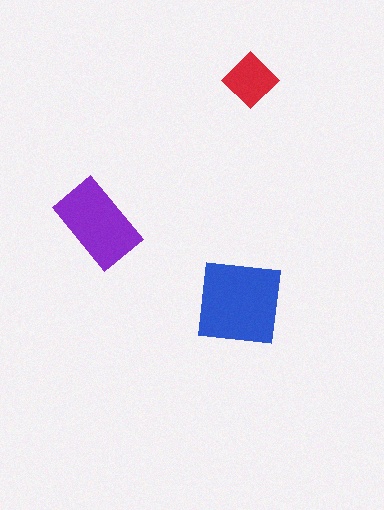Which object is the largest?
The blue square.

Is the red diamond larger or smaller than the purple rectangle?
Smaller.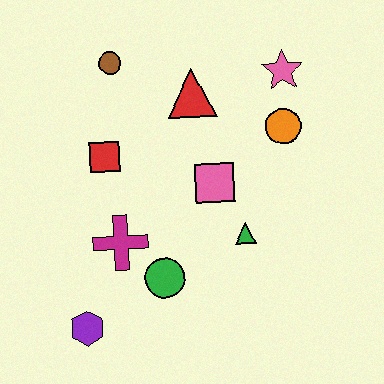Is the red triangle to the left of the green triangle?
Yes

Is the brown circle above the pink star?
Yes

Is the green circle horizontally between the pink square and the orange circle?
No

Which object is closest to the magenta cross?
The green circle is closest to the magenta cross.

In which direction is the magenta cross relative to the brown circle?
The magenta cross is below the brown circle.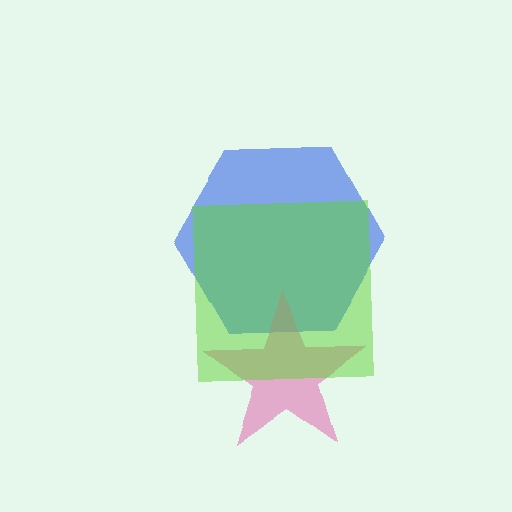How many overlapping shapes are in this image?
There are 3 overlapping shapes in the image.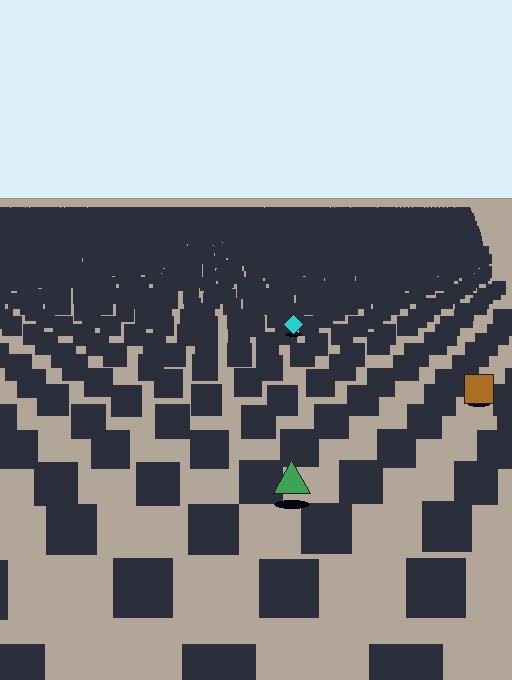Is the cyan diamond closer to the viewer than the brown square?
No. The brown square is closer — you can tell from the texture gradient: the ground texture is coarser near it.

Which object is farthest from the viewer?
The cyan diamond is farthest from the viewer. It appears smaller and the ground texture around it is denser.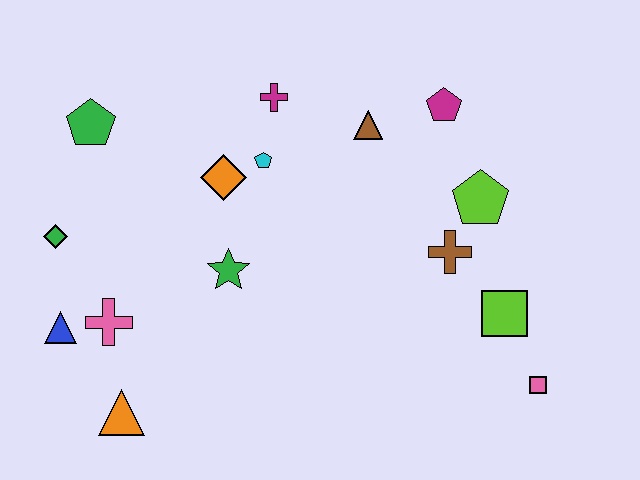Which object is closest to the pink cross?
The blue triangle is closest to the pink cross.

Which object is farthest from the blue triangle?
The pink square is farthest from the blue triangle.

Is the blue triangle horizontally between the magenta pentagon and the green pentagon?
No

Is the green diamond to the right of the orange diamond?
No